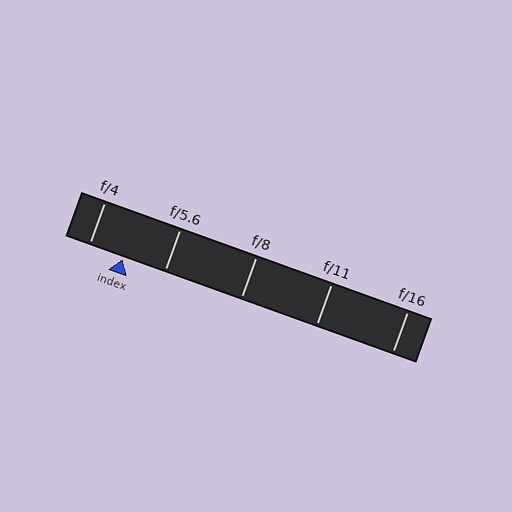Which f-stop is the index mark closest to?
The index mark is closest to f/4.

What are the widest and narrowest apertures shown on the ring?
The widest aperture shown is f/4 and the narrowest is f/16.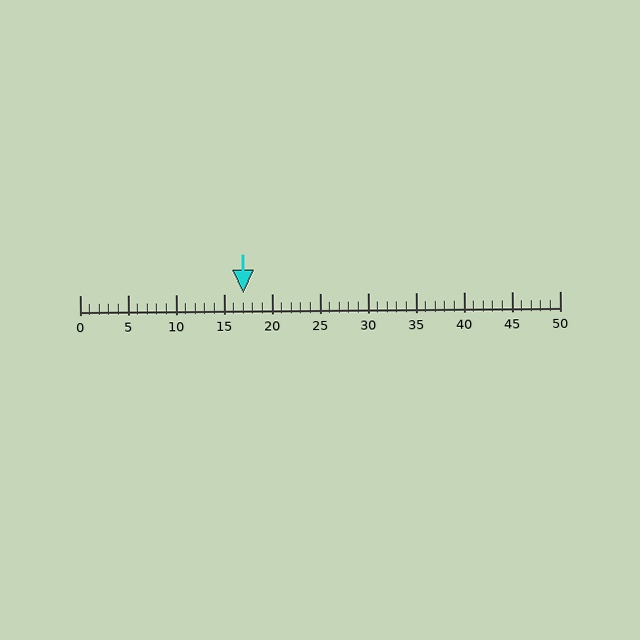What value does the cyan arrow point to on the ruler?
The cyan arrow points to approximately 17.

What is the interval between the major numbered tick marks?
The major tick marks are spaced 5 units apart.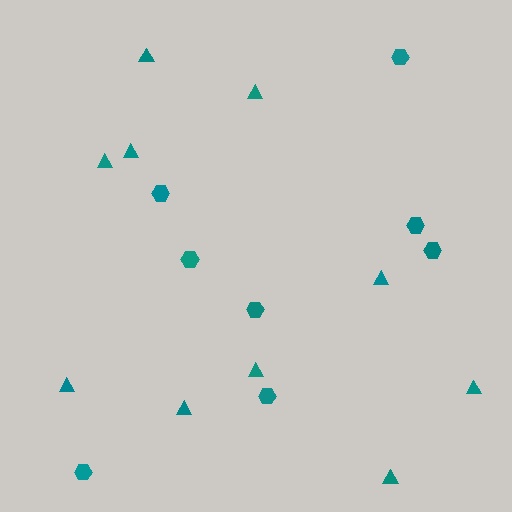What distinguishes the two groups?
There are 2 groups: one group of triangles (10) and one group of hexagons (8).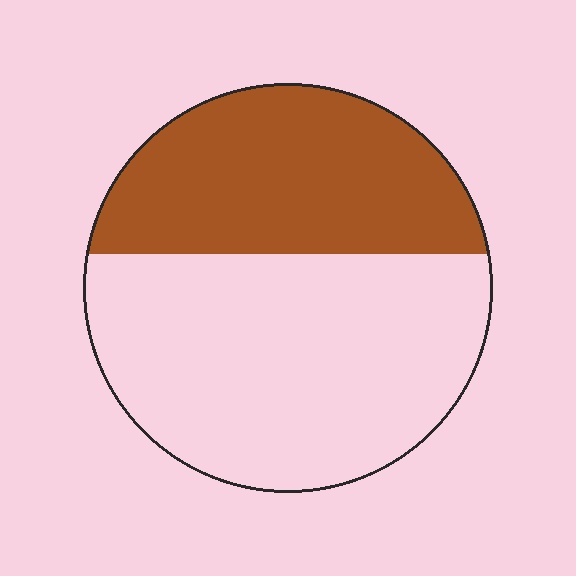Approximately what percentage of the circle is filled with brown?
Approximately 40%.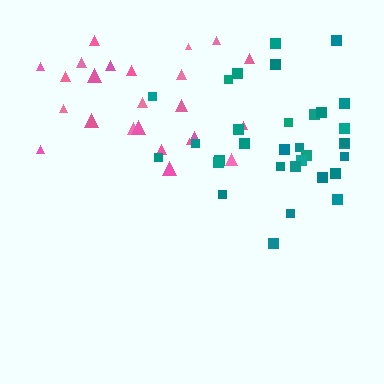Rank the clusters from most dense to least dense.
teal, pink.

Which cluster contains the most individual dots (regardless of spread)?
Teal (32).